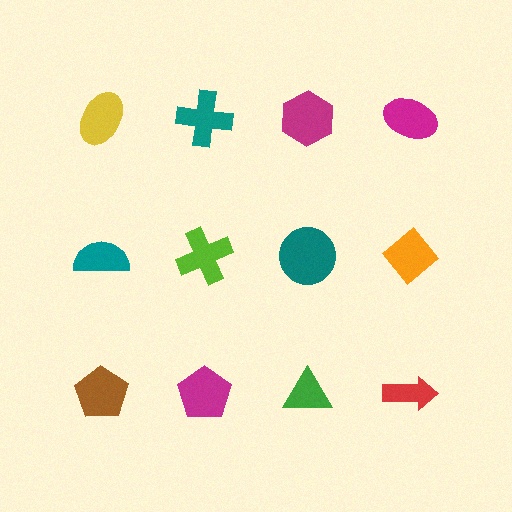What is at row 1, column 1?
A yellow ellipse.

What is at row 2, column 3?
A teal circle.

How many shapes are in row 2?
4 shapes.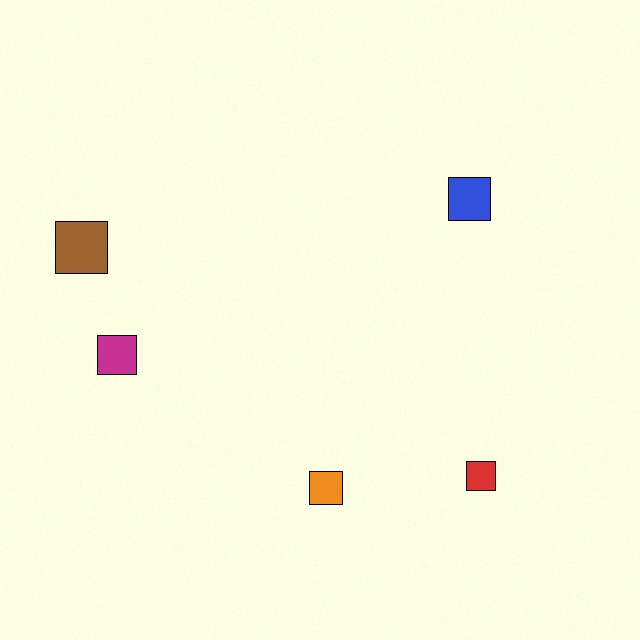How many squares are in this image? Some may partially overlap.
There are 5 squares.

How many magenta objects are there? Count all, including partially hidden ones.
There is 1 magenta object.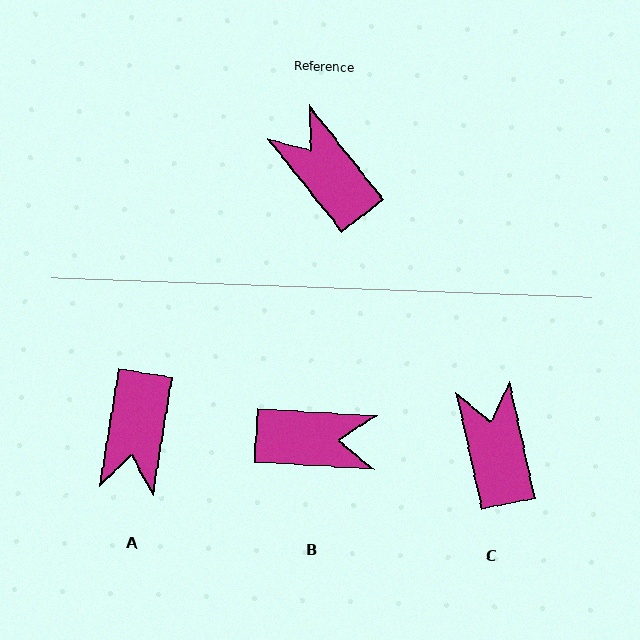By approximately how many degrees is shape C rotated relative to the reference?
Approximately 26 degrees clockwise.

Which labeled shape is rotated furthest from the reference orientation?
A, about 132 degrees away.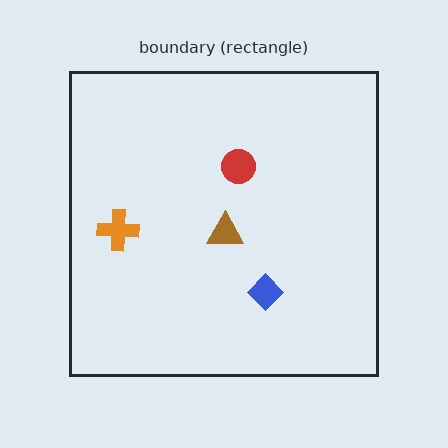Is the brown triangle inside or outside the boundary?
Inside.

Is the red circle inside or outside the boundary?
Inside.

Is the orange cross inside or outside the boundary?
Inside.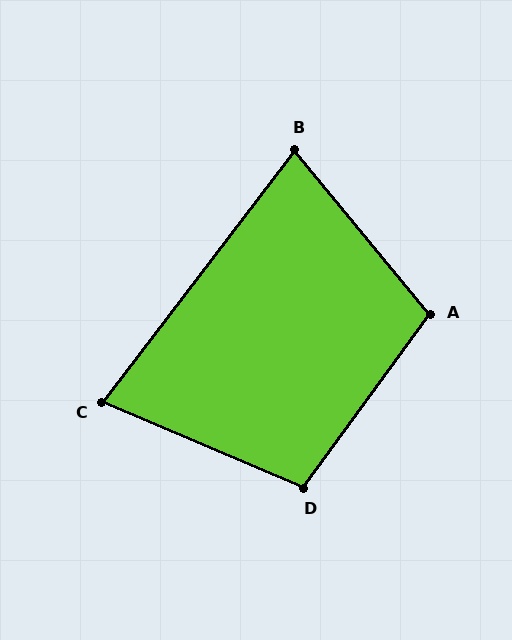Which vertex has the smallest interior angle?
C, at approximately 76 degrees.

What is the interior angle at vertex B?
Approximately 77 degrees (acute).